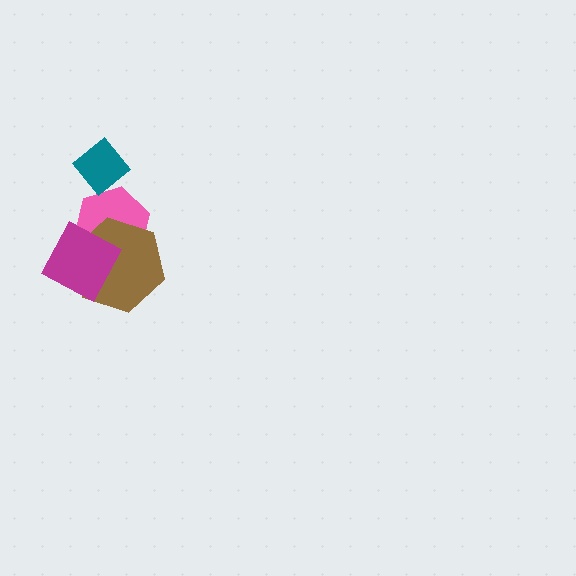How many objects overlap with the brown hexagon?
2 objects overlap with the brown hexagon.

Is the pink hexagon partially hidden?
Yes, it is partially covered by another shape.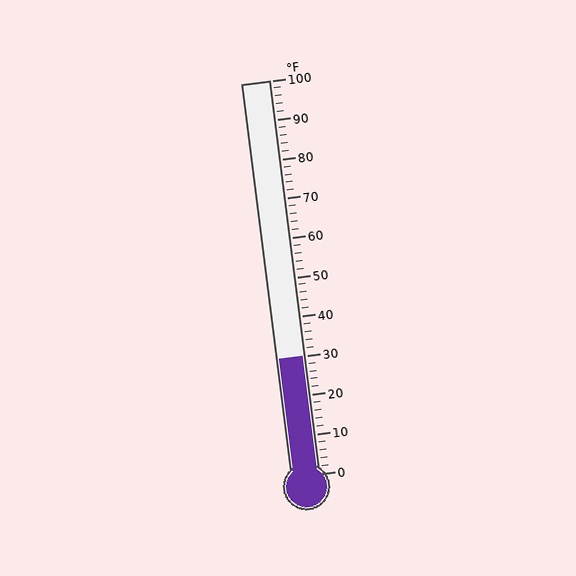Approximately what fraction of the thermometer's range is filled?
The thermometer is filled to approximately 30% of its range.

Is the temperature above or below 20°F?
The temperature is above 20°F.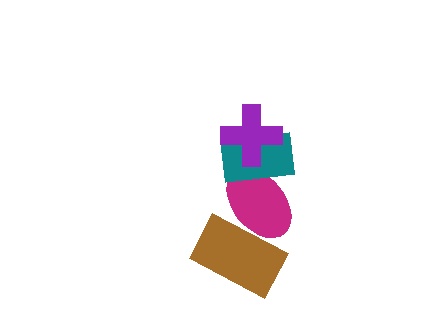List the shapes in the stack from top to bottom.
From top to bottom: the purple cross, the teal rectangle, the magenta ellipse, the brown rectangle.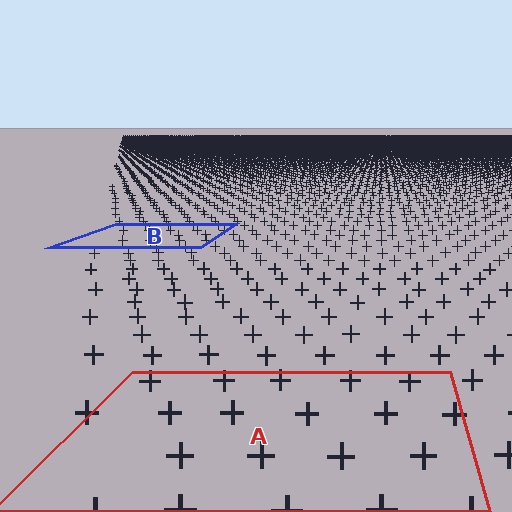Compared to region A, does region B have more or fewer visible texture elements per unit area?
Region B has more texture elements per unit area — they are packed more densely because it is farther away.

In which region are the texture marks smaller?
The texture marks are smaller in region B, because it is farther away.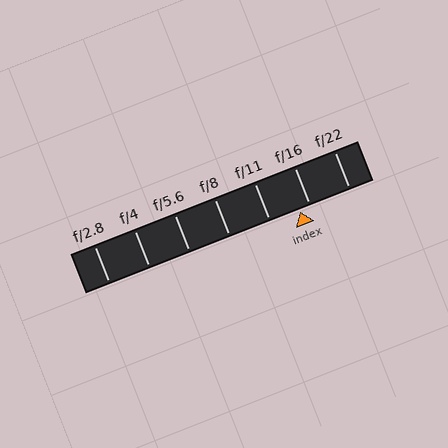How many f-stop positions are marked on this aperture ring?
There are 7 f-stop positions marked.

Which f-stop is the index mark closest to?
The index mark is closest to f/16.